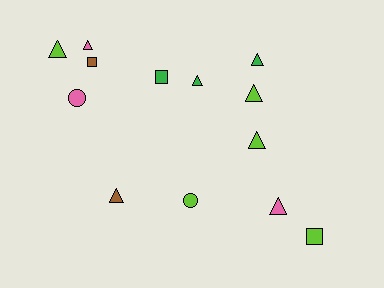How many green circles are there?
There are no green circles.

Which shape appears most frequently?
Triangle, with 8 objects.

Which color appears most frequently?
Lime, with 5 objects.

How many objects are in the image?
There are 13 objects.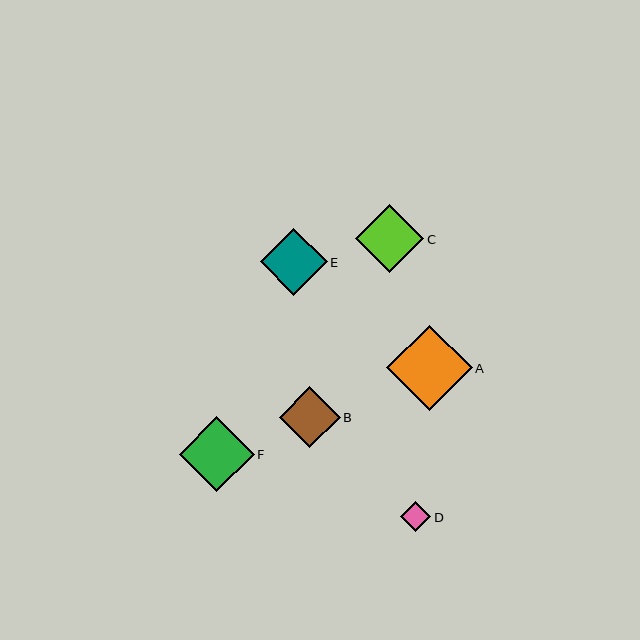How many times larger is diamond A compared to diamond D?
Diamond A is approximately 2.8 times the size of diamond D.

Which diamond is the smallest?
Diamond D is the smallest with a size of approximately 30 pixels.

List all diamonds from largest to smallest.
From largest to smallest: A, F, C, E, B, D.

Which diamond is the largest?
Diamond A is the largest with a size of approximately 85 pixels.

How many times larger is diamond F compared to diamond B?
Diamond F is approximately 1.2 times the size of diamond B.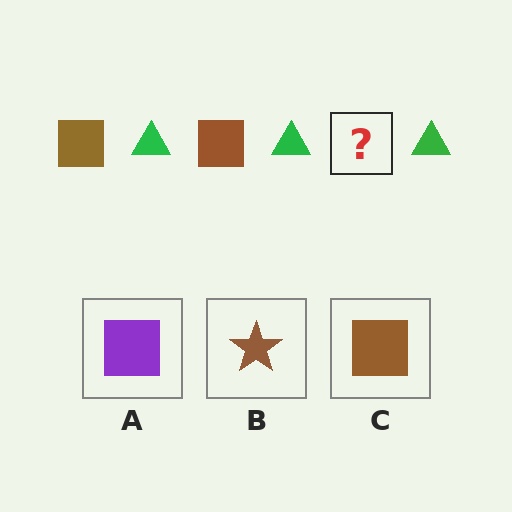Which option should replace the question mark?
Option C.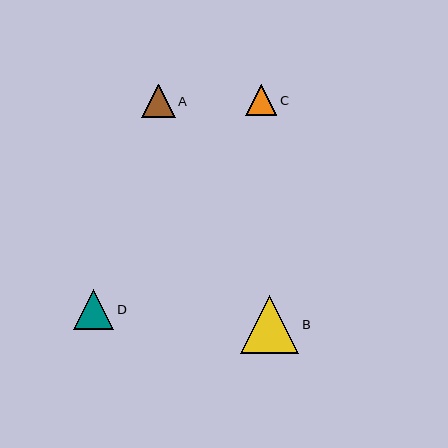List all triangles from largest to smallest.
From largest to smallest: B, D, A, C.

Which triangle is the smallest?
Triangle C is the smallest with a size of approximately 31 pixels.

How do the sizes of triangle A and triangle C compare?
Triangle A and triangle C are approximately the same size.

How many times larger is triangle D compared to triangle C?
Triangle D is approximately 1.3 times the size of triangle C.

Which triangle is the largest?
Triangle B is the largest with a size of approximately 58 pixels.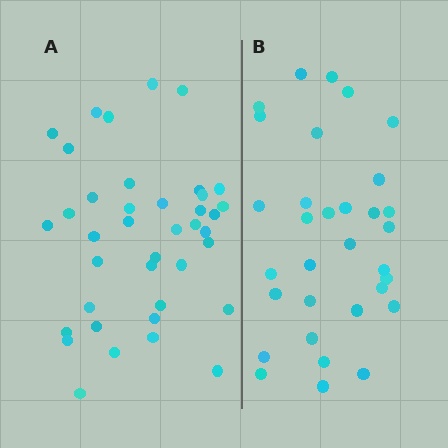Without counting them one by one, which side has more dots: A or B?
Region A (the left region) has more dots.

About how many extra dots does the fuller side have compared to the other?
Region A has roughly 8 or so more dots than region B.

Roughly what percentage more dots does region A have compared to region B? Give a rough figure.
About 20% more.